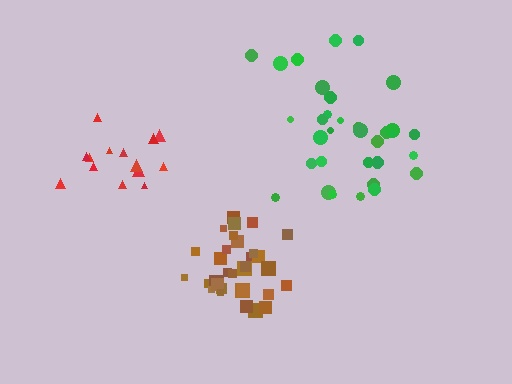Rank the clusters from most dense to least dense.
brown, green, red.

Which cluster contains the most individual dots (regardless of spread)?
Green (33).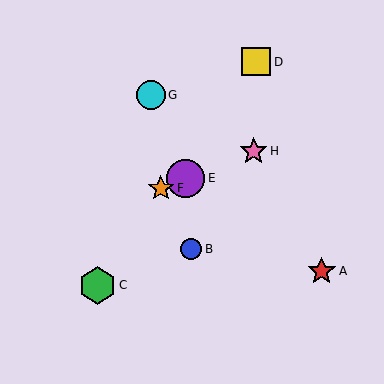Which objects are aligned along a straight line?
Objects E, F, H are aligned along a straight line.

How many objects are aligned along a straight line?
3 objects (E, F, H) are aligned along a straight line.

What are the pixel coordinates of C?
Object C is at (97, 285).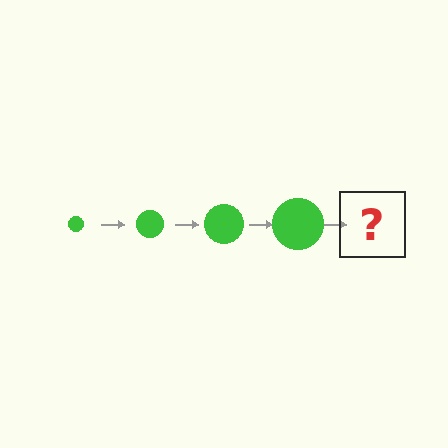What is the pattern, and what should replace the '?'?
The pattern is that the circle gets progressively larger each step. The '?' should be a green circle, larger than the previous one.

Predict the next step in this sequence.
The next step is a green circle, larger than the previous one.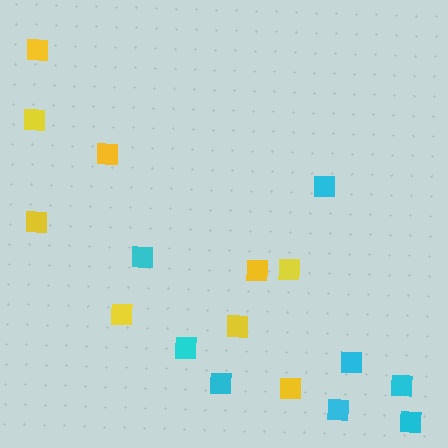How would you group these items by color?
There are 2 groups: one group of cyan squares (8) and one group of yellow squares (9).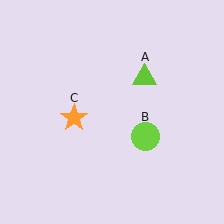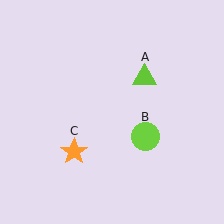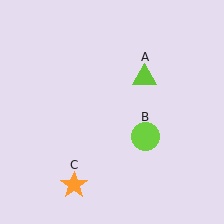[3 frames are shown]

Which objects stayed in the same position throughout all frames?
Lime triangle (object A) and lime circle (object B) remained stationary.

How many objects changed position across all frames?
1 object changed position: orange star (object C).